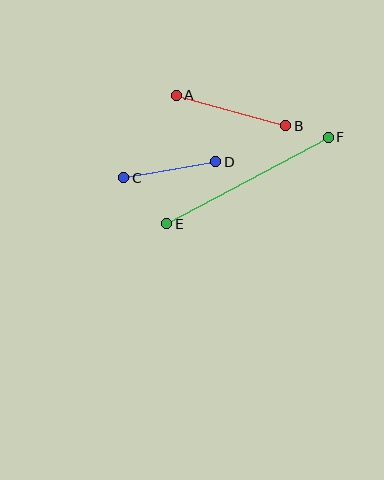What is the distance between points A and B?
The distance is approximately 113 pixels.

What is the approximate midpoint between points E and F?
The midpoint is at approximately (248, 181) pixels.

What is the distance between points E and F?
The distance is approximately 183 pixels.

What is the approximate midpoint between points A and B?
The midpoint is at approximately (231, 110) pixels.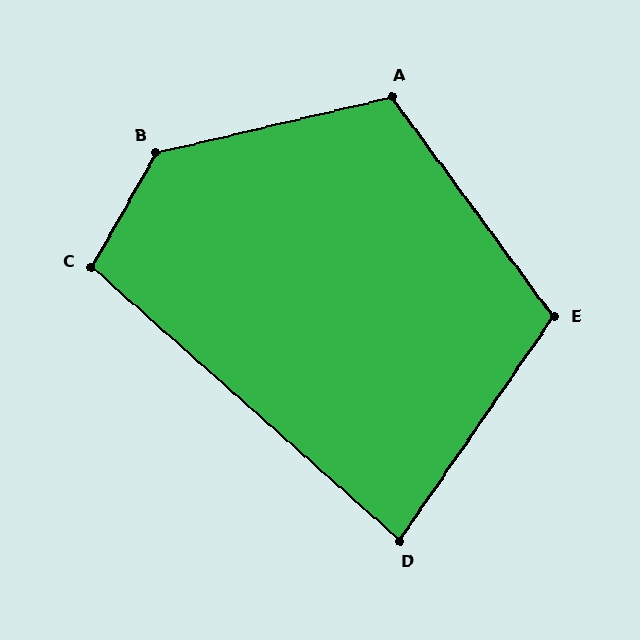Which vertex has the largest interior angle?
B, at approximately 133 degrees.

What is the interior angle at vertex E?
Approximately 109 degrees (obtuse).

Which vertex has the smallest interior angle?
D, at approximately 83 degrees.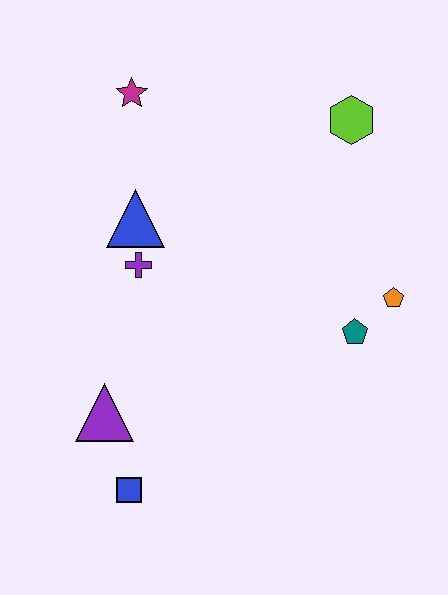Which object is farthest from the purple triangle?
The lime hexagon is farthest from the purple triangle.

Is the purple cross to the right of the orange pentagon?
No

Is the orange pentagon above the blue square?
Yes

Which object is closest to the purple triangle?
The blue square is closest to the purple triangle.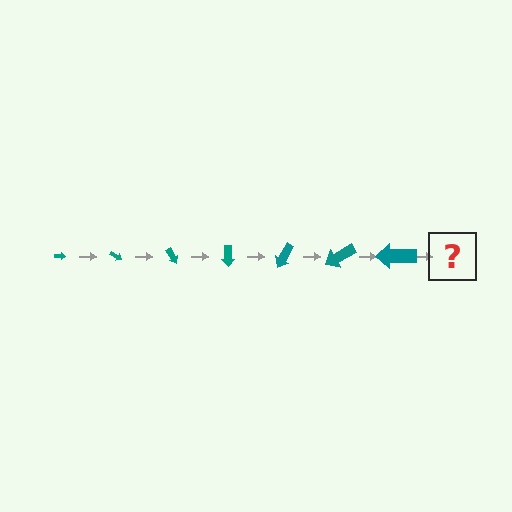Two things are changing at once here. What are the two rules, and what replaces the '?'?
The two rules are that the arrow grows larger each step and it rotates 30 degrees each step. The '?' should be an arrow, larger than the previous one and rotated 210 degrees from the start.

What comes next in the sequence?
The next element should be an arrow, larger than the previous one and rotated 210 degrees from the start.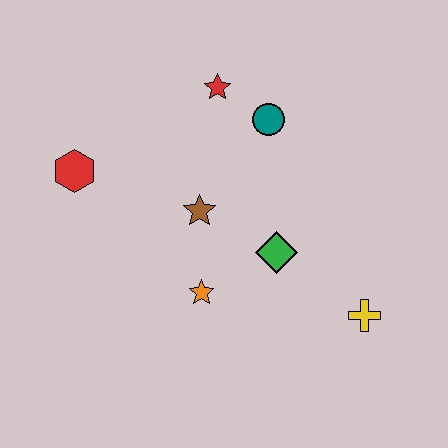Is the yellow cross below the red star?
Yes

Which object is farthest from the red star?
The yellow cross is farthest from the red star.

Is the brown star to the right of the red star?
No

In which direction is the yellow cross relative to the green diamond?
The yellow cross is to the right of the green diamond.